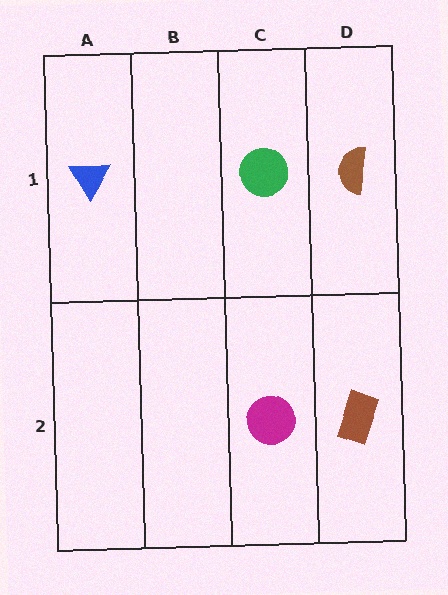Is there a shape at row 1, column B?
No, that cell is empty.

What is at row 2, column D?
A brown rectangle.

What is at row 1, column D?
A brown semicircle.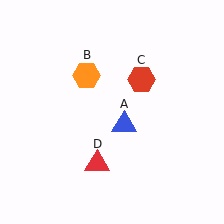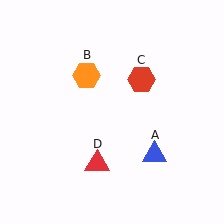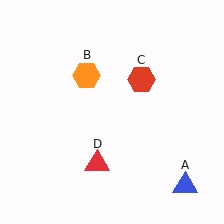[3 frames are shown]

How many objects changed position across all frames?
1 object changed position: blue triangle (object A).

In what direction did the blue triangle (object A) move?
The blue triangle (object A) moved down and to the right.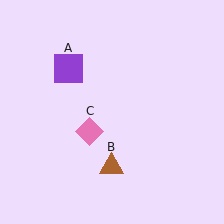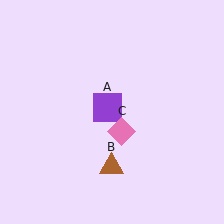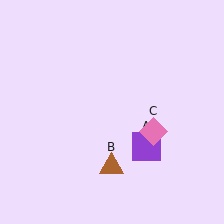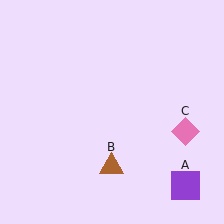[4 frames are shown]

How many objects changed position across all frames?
2 objects changed position: purple square (object A), pink diamond (object C).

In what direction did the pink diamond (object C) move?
The pink diamond (object C) moved right.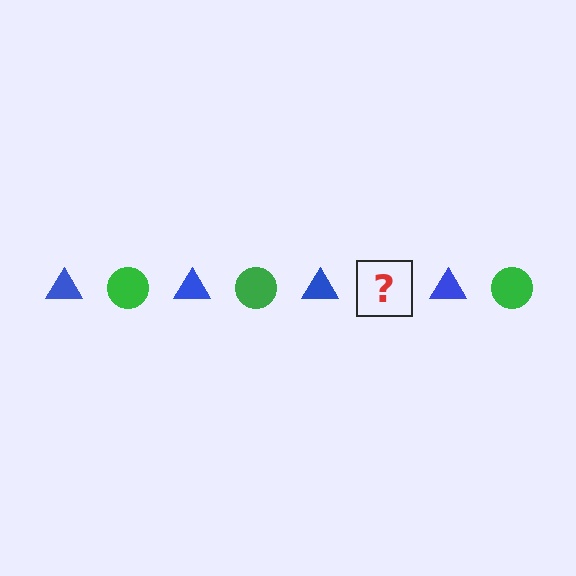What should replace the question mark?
The question mark should be replaced with a green circle.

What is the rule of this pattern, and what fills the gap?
The rule is that the pattern alternates between blue triangle and green circle. The gap should be filled with a green circle.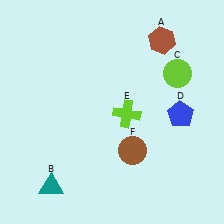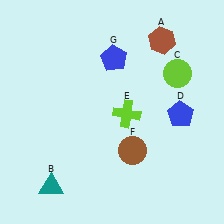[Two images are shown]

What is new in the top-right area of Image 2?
A blue pentagon (G) was added in the top-right area of Image 2.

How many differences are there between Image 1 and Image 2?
There is 1 difference between the two images.